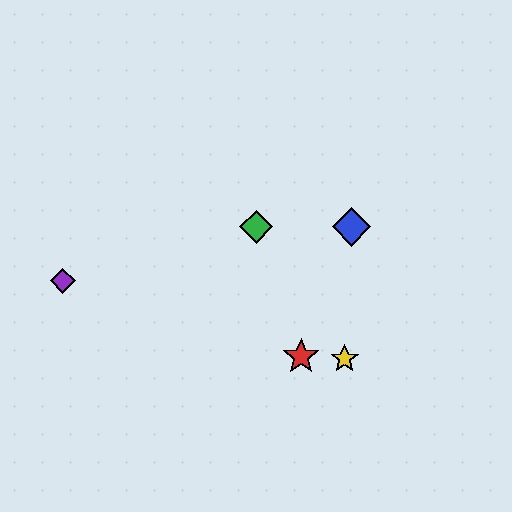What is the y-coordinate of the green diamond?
The green diamond is at y≈227.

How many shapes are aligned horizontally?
2 shapes (the blue diamond, the green diamond) are aligned horizontally.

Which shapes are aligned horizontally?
The blue diamond, the green diamond are aligned horizontally.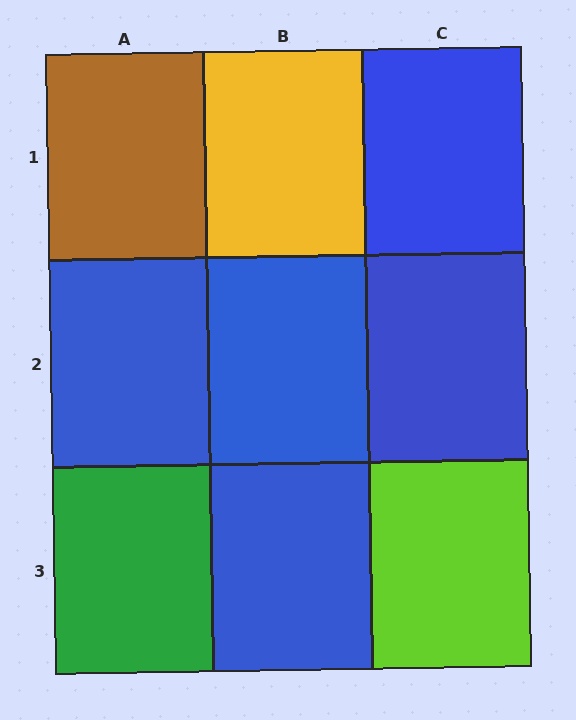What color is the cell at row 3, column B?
Blue.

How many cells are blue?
5 cells are blue.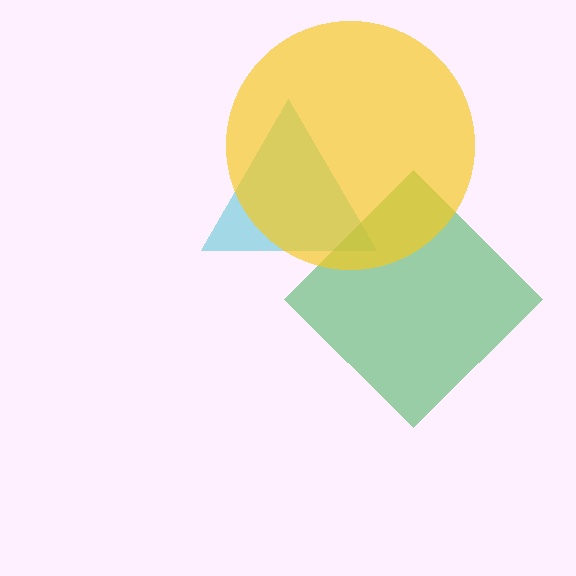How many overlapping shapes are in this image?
There are 3 overlapping shapes in the image.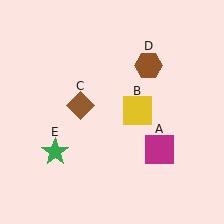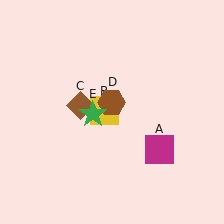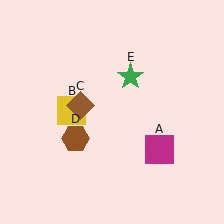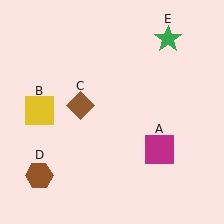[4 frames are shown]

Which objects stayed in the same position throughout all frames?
Magenta square (object A) and brown diamond (object C) remained stationary.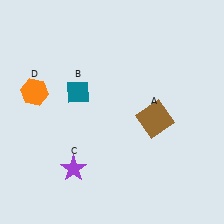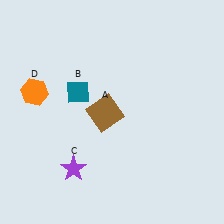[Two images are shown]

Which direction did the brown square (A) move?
The brown square (A) moved left.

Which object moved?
The brown square (A) moved left.